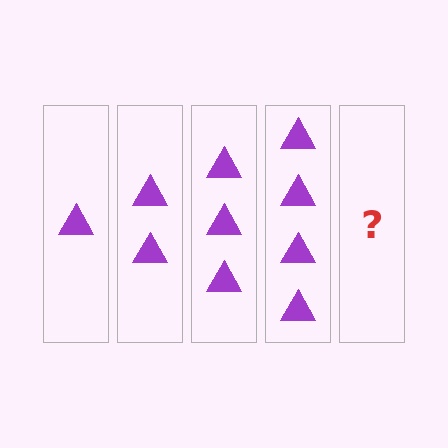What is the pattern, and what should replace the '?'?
The pattern is that each step adds one more triangle. The '?' should be 5 triangles.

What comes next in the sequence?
The next element should be 5 triangles.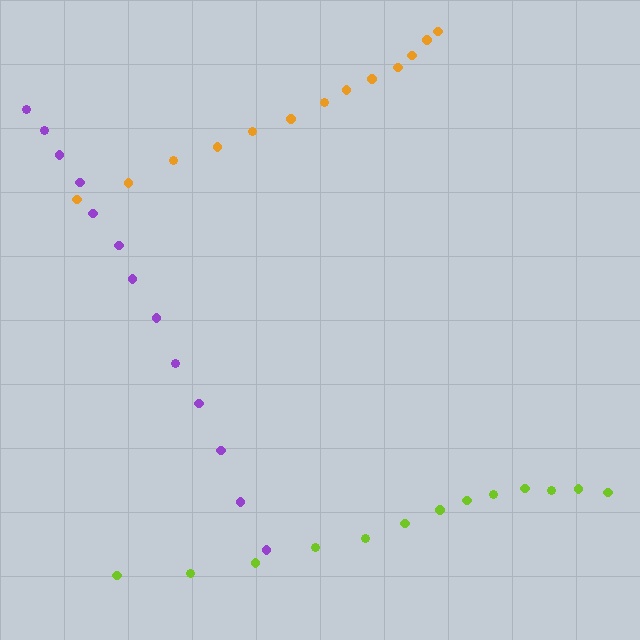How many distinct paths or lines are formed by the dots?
There are 3 distinct paths.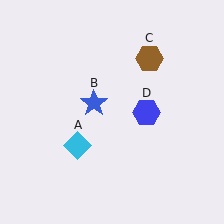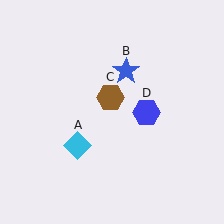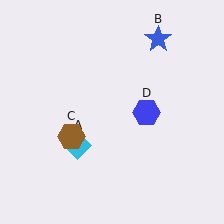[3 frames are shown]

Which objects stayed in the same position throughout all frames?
Cyan diamond (object A) and blue hexagon (object D) remained stationary.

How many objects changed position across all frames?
2 objects changed position: blue star (object B), brown hexagon (object C).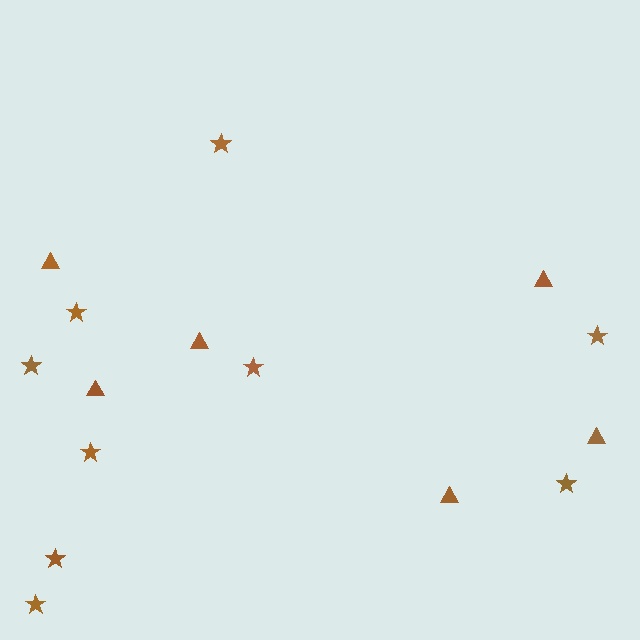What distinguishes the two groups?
There are 2 groups: one group of triangles (6) and one group of stars (9).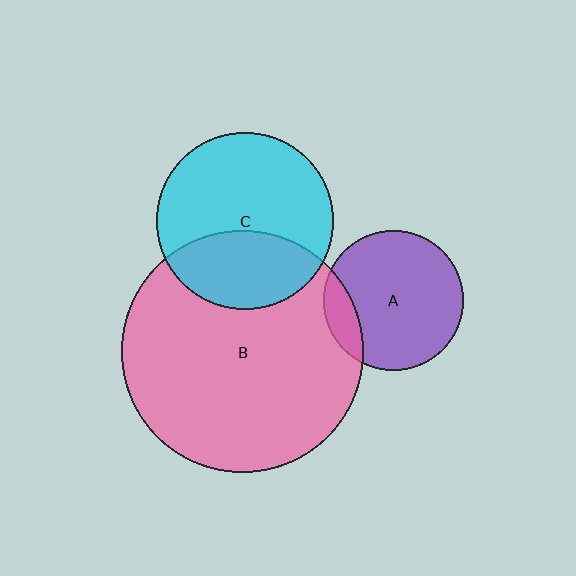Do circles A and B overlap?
Yes.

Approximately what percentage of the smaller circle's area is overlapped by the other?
Approximately 15%.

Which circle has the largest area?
Circle B (pink).